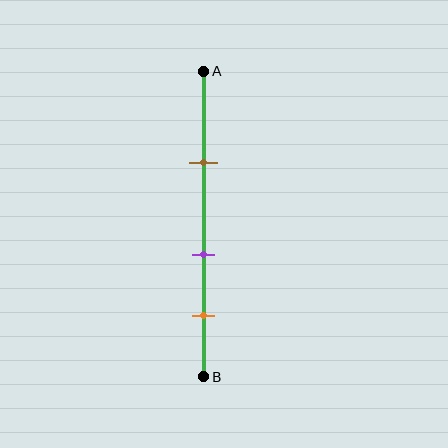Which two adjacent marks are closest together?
The purple and orange marks are the closest adjacent pair.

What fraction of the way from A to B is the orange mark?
The orange mark is approximately 80% (0.8) of the way from A to B.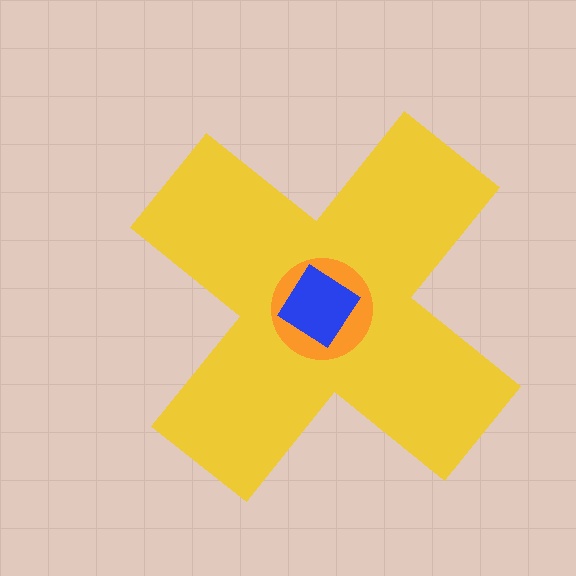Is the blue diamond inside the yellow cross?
Yes.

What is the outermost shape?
The yellow cross.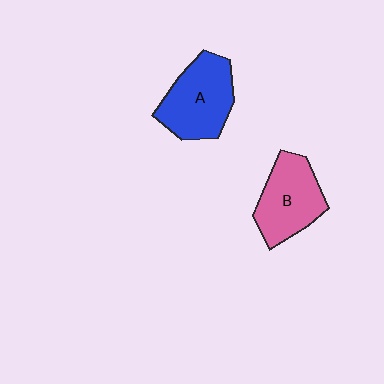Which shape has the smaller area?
Shape B (pink).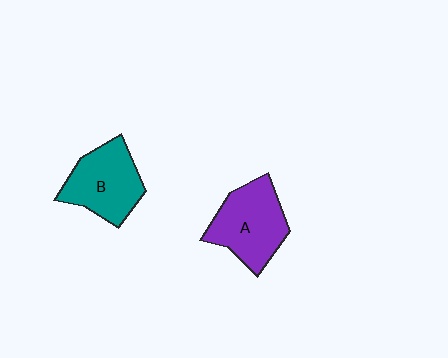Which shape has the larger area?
Shape A (purple).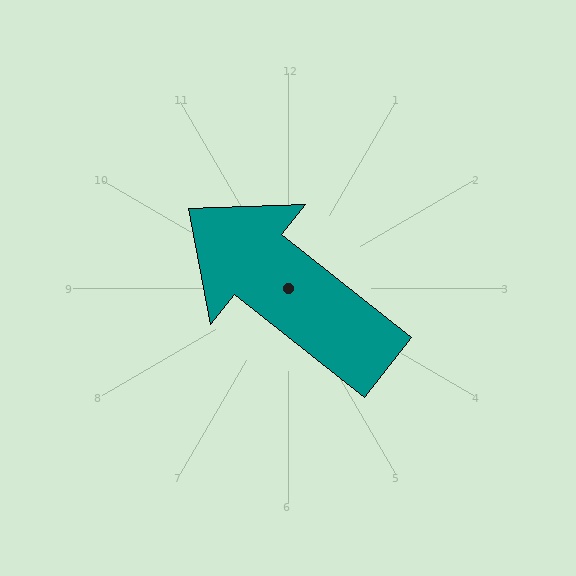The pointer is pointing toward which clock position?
Roughly 10 o'clock.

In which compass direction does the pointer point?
Northwest.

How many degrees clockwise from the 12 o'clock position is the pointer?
Approximately 308 degrees.